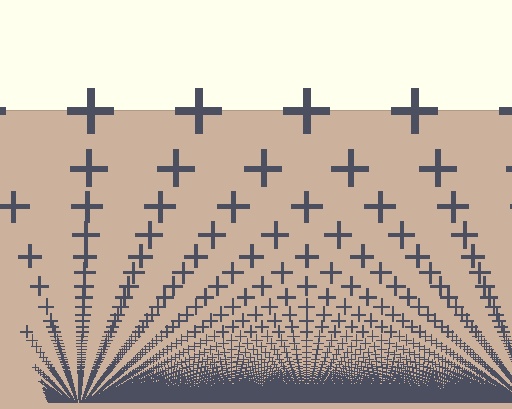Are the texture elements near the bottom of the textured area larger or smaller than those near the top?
Smaller. The gradient is inverted — elements near the bottom are smaller and denser.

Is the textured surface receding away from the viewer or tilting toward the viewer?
The surface appears to tilt toward the viewer. Texture elements get larger and sparser toward the top.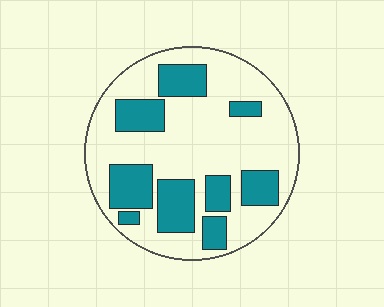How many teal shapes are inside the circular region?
9.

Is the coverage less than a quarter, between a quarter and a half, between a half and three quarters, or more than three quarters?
Between a quarter and a half.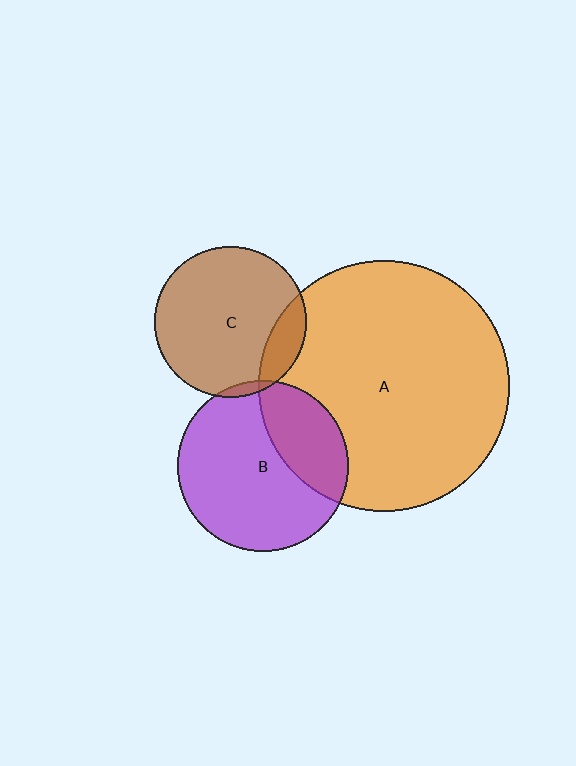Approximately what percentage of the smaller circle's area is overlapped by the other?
Approximately 5%.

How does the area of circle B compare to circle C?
Approximately 1.3 times.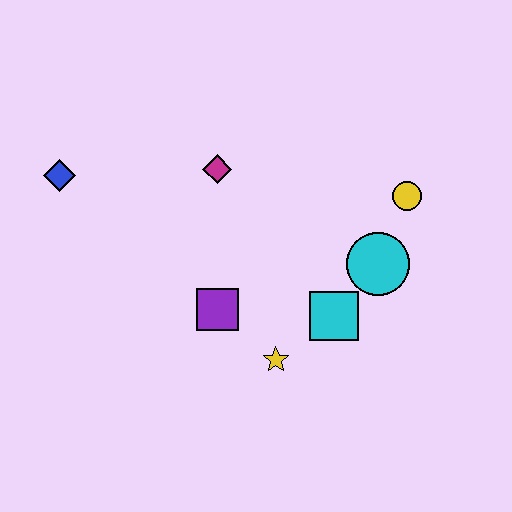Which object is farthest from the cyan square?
The blue diamond is farthest from the cyan square.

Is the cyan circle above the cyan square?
Yes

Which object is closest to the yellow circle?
The cyan circle is closest to the yellow circle.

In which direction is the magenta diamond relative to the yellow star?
The magenta diamond is above the yellow star.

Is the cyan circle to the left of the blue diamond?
No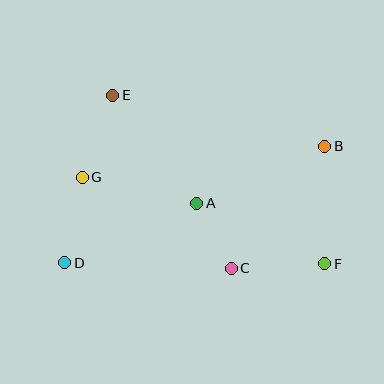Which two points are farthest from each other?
Points B and D are farthest from each other.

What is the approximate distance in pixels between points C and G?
The distance between C and G is approximately 175 pixels.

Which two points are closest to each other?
Points A and C are closest to each other.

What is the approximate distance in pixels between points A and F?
The distance between A and F is approximately 142 pixels.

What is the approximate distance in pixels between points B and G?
The distance between B and G is approximately 245 pixels.